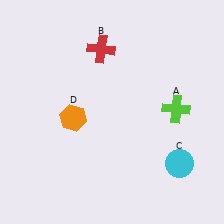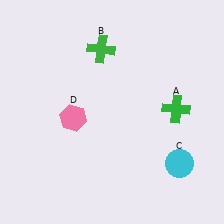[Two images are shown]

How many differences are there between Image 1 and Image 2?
There are 3 differences between the two images.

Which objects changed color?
A changed from lime to green. B changed from red to green. D changed from orange to pink.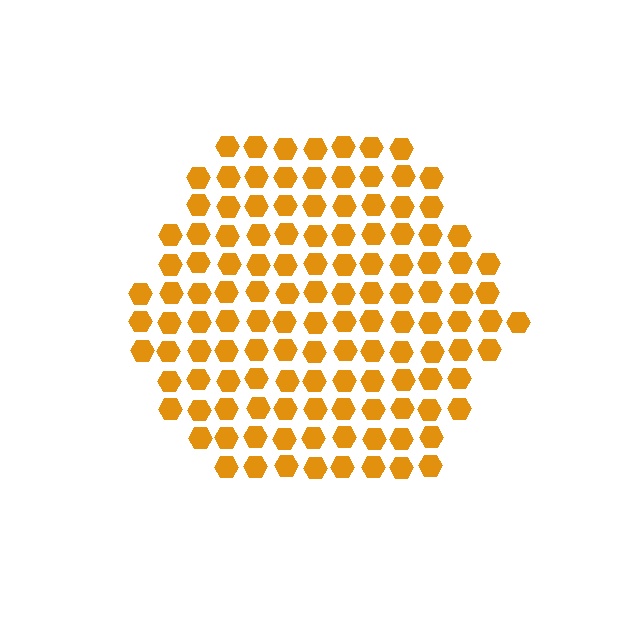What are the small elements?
The small elements are hexagons.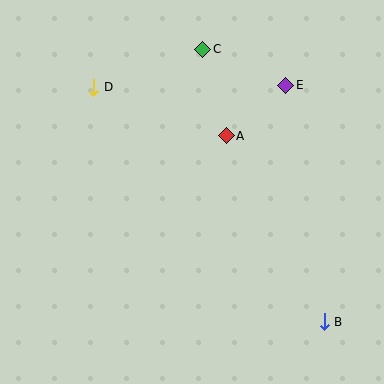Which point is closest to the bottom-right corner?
Point B is closest to the bottom-right corner.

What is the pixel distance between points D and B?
The distance between D and B is 329 pixels.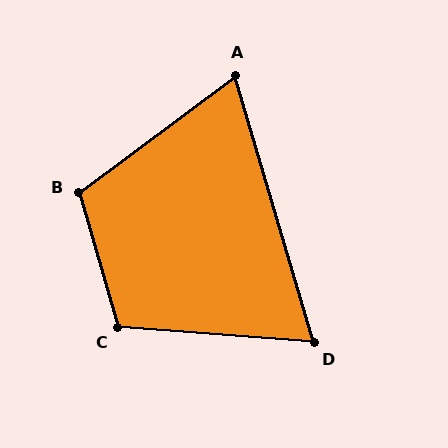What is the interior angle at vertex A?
Approximately 70 degrees (acute).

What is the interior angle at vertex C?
Approximately 110 degrees (obtuse).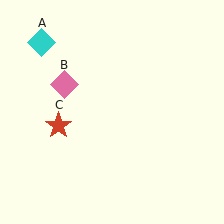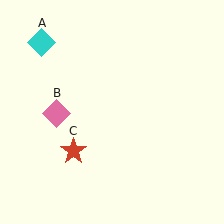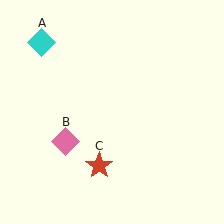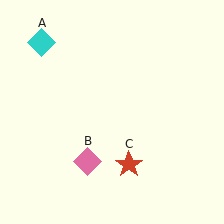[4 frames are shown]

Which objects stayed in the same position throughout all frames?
Cyan diamond (object A) remained stationary.